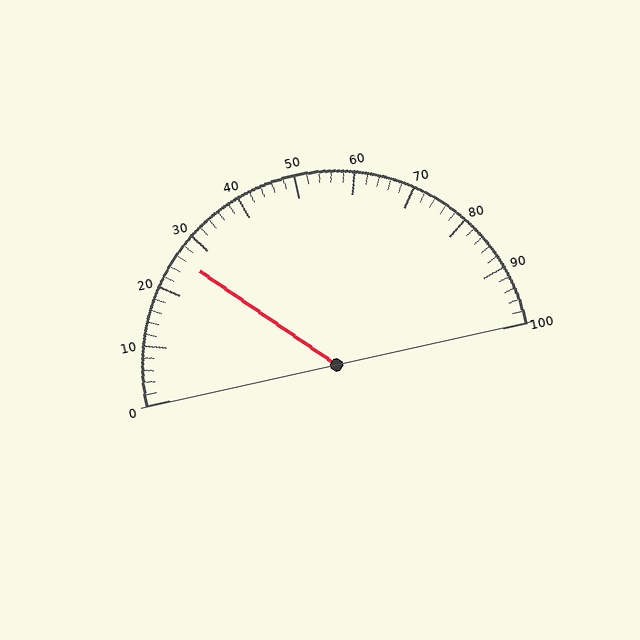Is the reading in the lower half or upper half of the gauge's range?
The reading is in the lower half of the range (0 to 100).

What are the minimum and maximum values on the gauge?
The gauge ranges from 0 to 100.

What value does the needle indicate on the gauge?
The needle indicates approximately 26.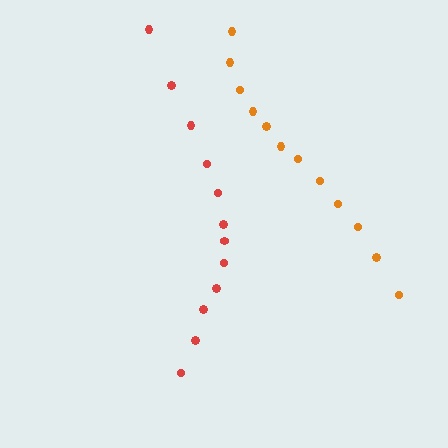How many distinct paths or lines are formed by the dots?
There are 2 distinct paths.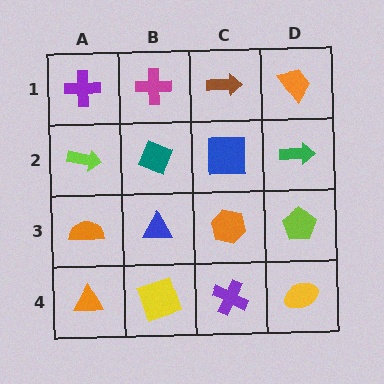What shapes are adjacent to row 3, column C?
A blue square (row 2, column C), a purple cross (row 4, column C), a blue triangle (row 3, column B), a lime pentagon (row 3, column D).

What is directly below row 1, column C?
A blue square.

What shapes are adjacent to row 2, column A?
A purple cross (row 1, column A), an orange semicircle (row 3, column A), a teal diamond (row 2, column B).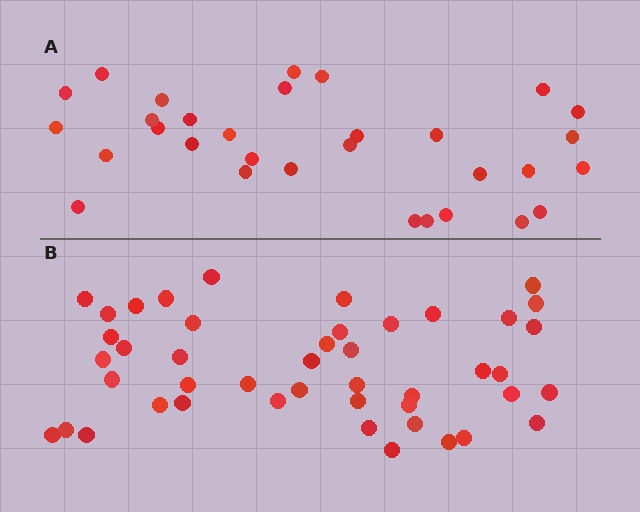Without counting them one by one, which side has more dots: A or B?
Region B (the bottom region) has more dots.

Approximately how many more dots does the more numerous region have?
Region B has approximately 15 more dots than region A.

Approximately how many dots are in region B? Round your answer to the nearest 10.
About 40 dots. (The exact count is 45, which rounds to 40.)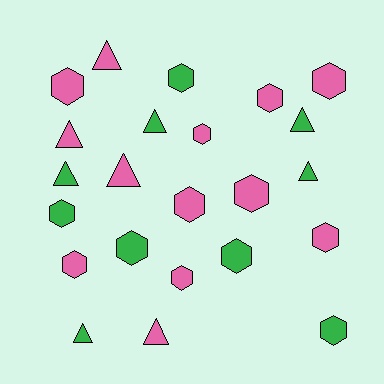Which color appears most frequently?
Pink, with 13 objects.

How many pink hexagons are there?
There are 9 pink hexagons.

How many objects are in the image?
There are 23 objects.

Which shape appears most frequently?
Hexagon, with 14 objects.